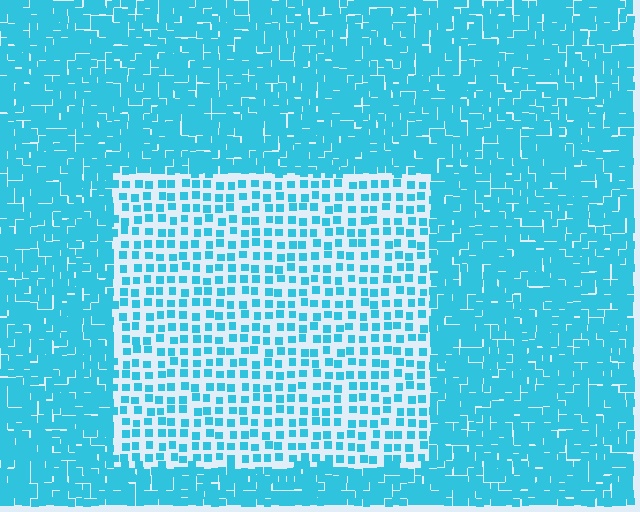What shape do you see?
I see a rectangle.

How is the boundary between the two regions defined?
The boundary is defined by a change in element density (approximately 2.5x ratio). All elements are the same color, size, and shape.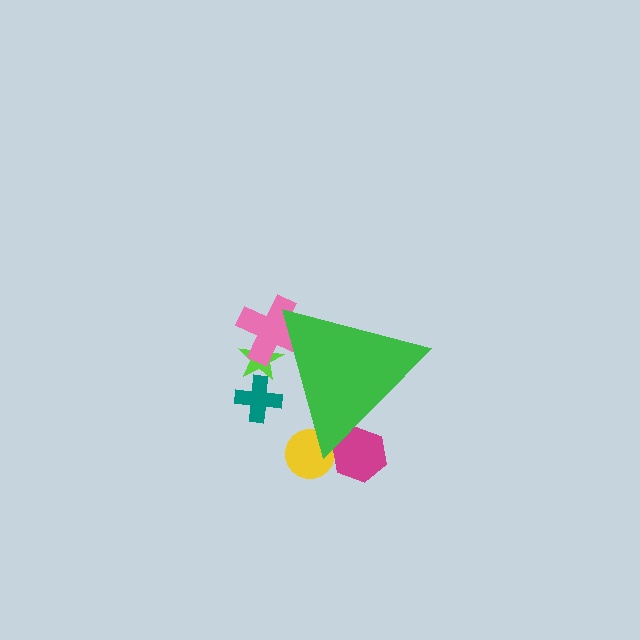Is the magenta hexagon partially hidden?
Yes, the magenta hexagon is partially hidden behind the green triangle.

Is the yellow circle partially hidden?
Yes, the yellow circle is partially hidden behind the green triangle.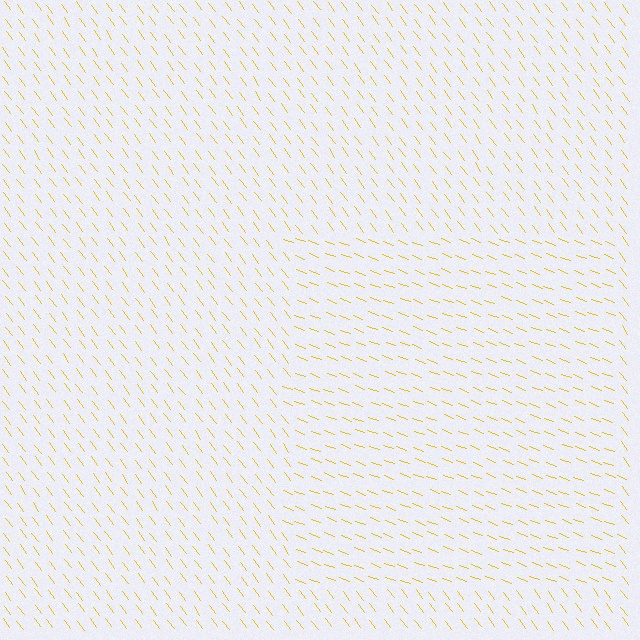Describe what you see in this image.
The image is filled with small yellow line segments. A rectangle region in the image has lines oriented differently from the surrounding lines, creating a visible texture boundary.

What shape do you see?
I see a rectangle.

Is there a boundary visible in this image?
Yes, there is a texture boundary formed by a change in line orientation.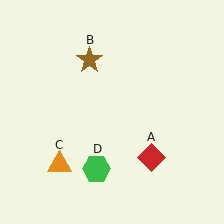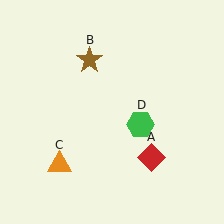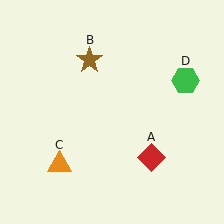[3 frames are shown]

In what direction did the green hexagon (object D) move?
The green hexagon (object D) moved up and to the right.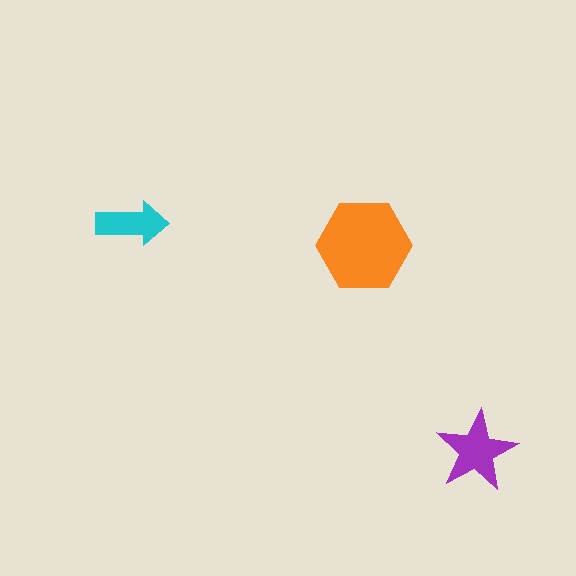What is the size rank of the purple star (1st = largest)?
2nd.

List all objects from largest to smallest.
The orange hexagon, the purple star, the cyan arrow.